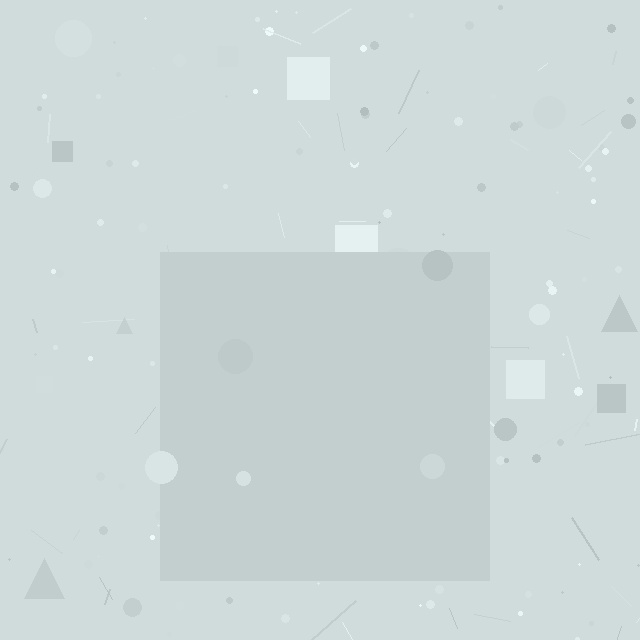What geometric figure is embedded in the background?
A square is embedded in the background.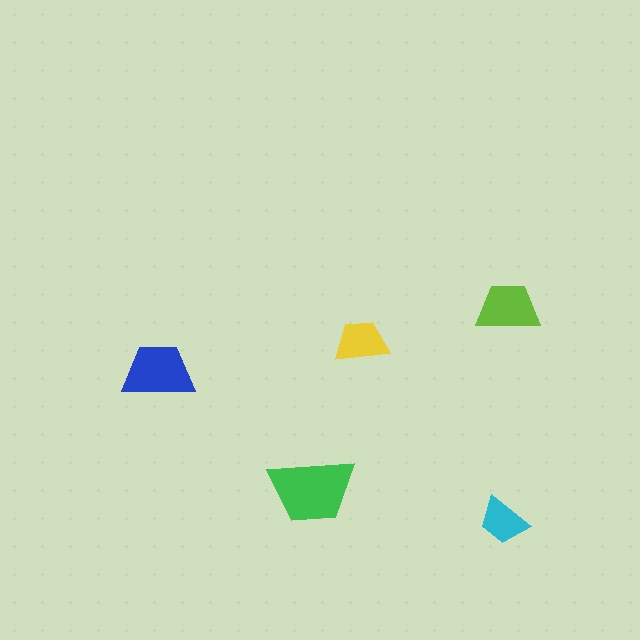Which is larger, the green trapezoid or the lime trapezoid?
The green one.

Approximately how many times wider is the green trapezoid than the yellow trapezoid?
About 1.5 times wider.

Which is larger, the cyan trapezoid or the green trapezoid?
The green one.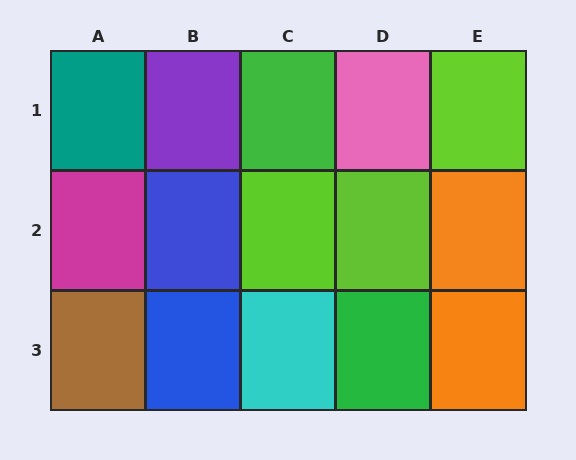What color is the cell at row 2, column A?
Magenta.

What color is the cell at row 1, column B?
Purple.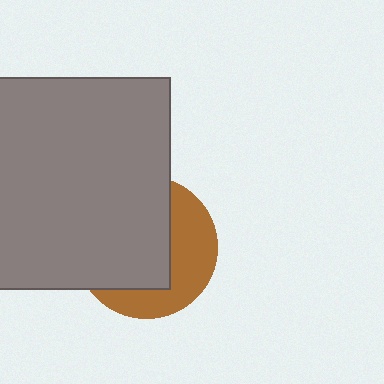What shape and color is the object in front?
The object in front is a gray rectangle.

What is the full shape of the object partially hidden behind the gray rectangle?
The partially hidden object is a brown circle.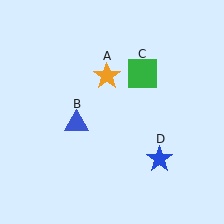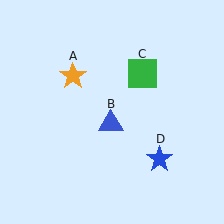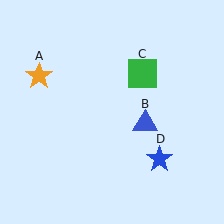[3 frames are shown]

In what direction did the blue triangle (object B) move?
The blue triangle (object B) moved right.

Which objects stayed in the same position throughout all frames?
Green square (object C) and blue star (object D) remained stationary.